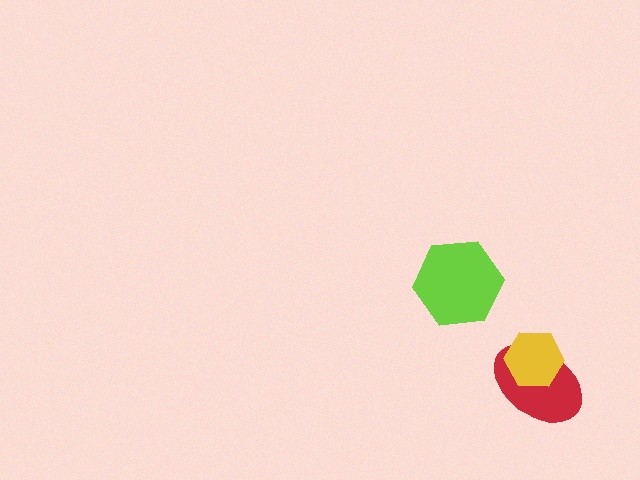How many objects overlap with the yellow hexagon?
1 object overlaps with the yellow hexagon.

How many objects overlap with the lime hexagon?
0 objects overlap with the lime hexagon.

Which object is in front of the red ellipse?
The yellow hexagon is in front of the red ellipse.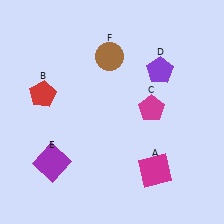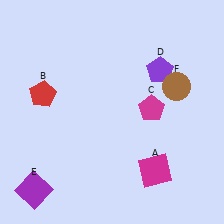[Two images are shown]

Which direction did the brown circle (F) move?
The brown circle (F) moved right.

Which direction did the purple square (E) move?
The purple square (E) moved down.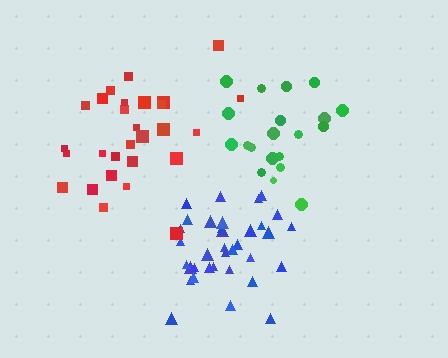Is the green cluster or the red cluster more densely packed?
Red.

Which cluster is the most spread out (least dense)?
Green.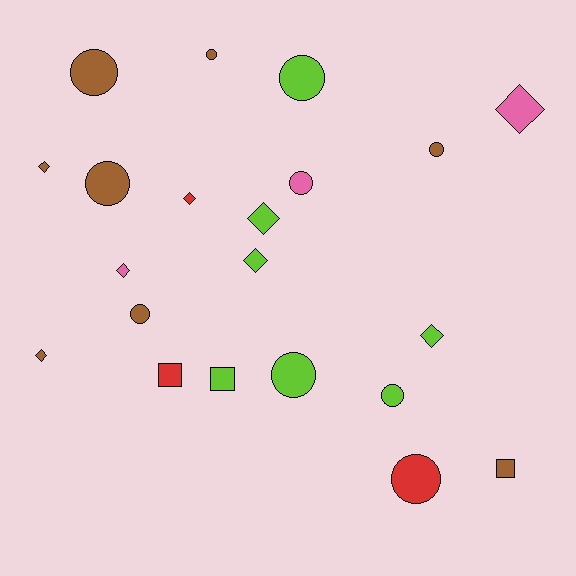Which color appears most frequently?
Brown, with 8 objects.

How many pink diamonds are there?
There are 2 pink diamonds.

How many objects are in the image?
There are 21 objects.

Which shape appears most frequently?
Circle, with 10 objects.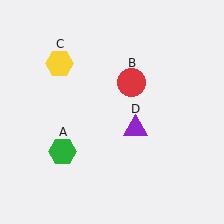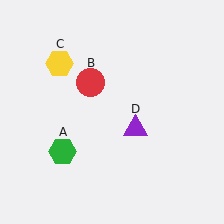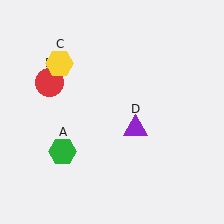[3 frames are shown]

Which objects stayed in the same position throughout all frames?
Green hexagon (object A) and yellow hexagon (object C) and purple triangle (object D) remained stationary.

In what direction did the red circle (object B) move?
The red circle (object B) moved left.